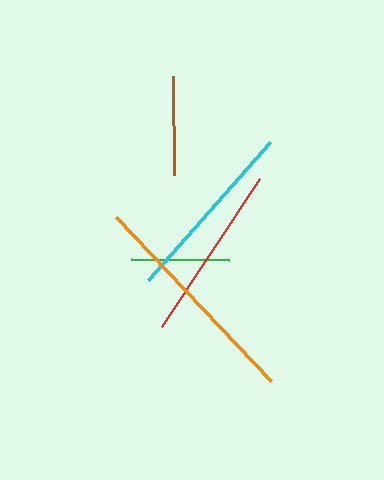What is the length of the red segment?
The red segment is approximately 177 pixels long.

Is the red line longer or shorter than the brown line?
The red line is longer than the brown line.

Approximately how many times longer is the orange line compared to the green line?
The orange line is approximately 2.3 times the length of the green line.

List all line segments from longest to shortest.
From longest to shortest: orange, cyan, red, green, brown.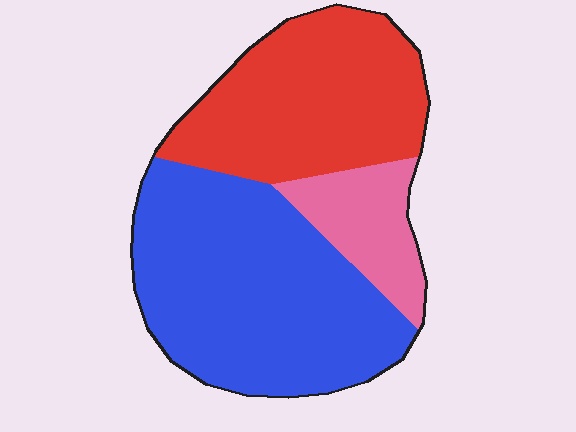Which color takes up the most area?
Blue, at roughly 50%.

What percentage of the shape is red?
Red takes up between a quarter and a half of the shape.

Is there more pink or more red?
Red.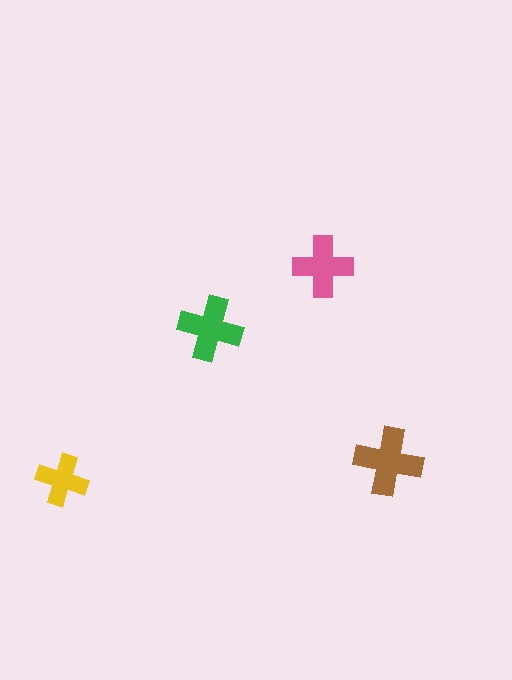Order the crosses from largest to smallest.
the brown one, the green one, the pink one, the yellow one.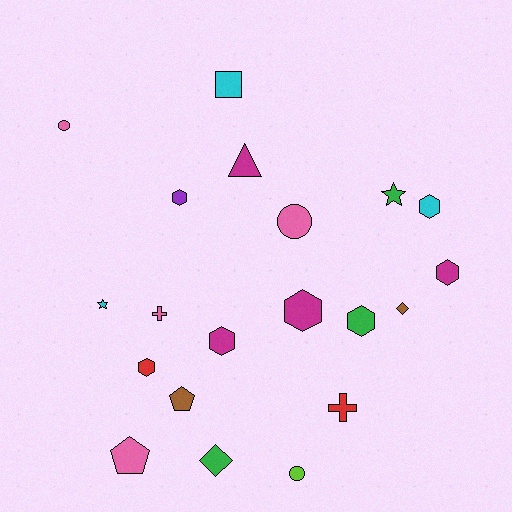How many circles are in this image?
There are 3 circles.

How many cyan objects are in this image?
There are 3 cyan objects.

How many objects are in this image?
There are 20 objects.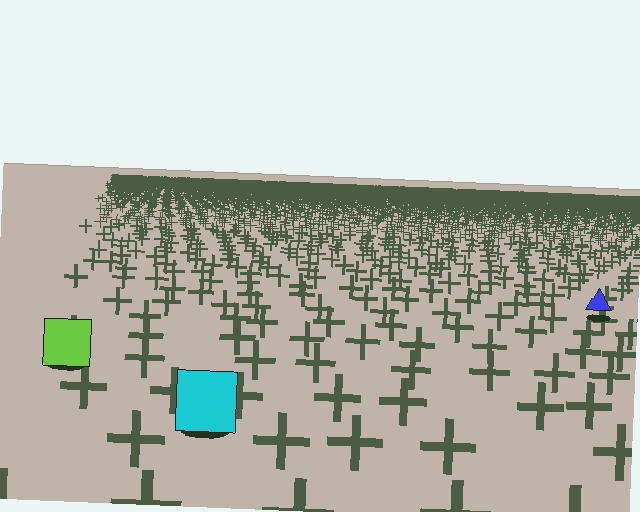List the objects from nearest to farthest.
From nearest to farthest: the cyan square, the lime square, the blue triangle.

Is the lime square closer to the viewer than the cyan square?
No. The cyan square is closer — you can tell from the texture gradient: the ground texture is coarser near it.